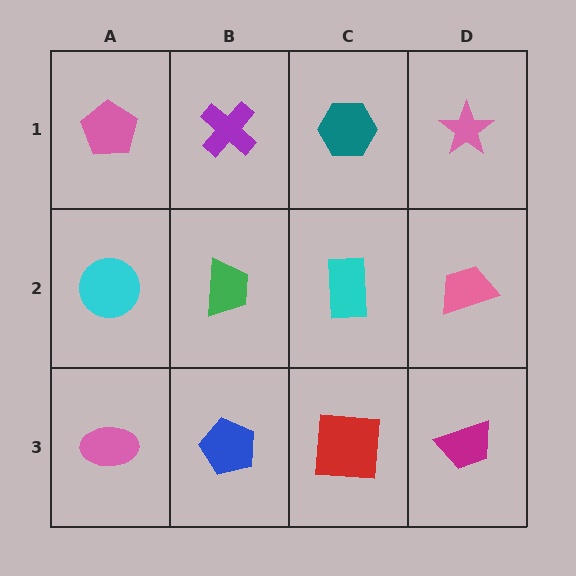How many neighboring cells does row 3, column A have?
2.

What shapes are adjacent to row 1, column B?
A green trapezoid (row 2, column B), a pink pentagon (row 1, column A), a teal hexagon (row 1, column C).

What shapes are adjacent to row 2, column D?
A pink star (row 1, column D), a magenta trapezoid (row 3, column D), a cyan rectangle (row 2, column C).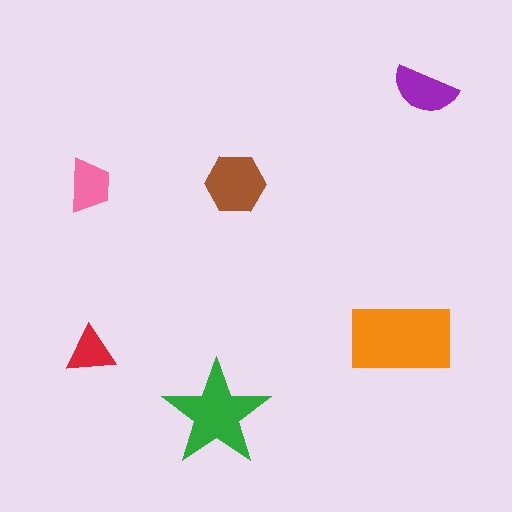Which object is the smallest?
The red triangle.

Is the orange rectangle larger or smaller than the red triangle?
Larger.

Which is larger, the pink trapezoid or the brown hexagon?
The brown hexagon.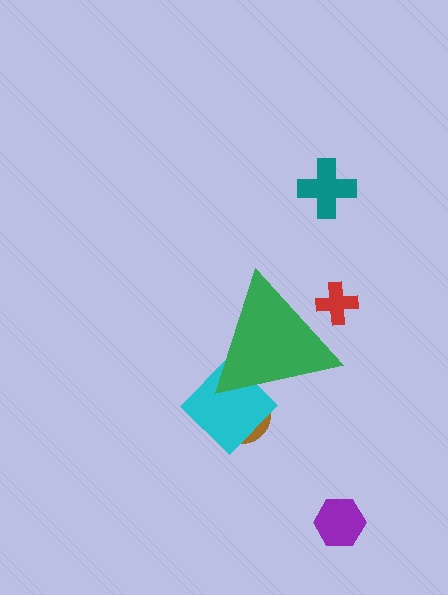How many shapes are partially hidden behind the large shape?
3 shapes are partially hidden.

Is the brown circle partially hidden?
Yes, the brown circle is partially hidden behind the green triangle.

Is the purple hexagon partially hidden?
No, the purple hexagon is fully visible.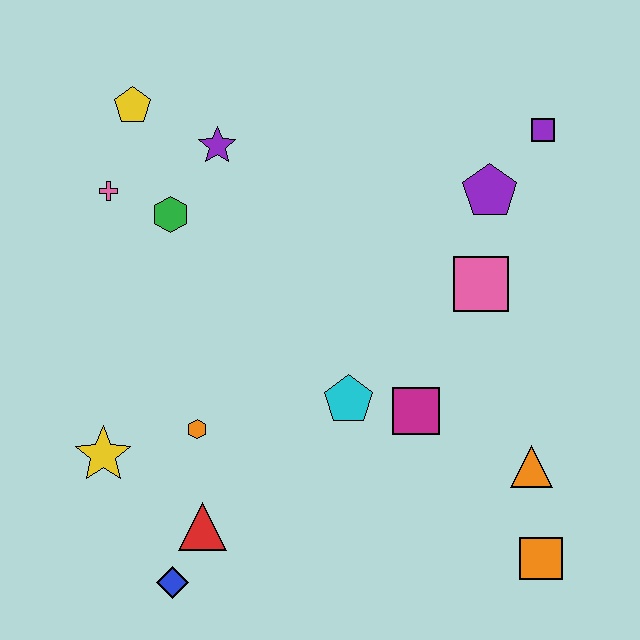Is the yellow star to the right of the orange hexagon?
No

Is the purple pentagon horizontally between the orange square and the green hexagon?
Yes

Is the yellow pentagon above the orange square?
Yes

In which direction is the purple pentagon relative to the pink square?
The purple pentagon is above the pink square.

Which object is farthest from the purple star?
The orange square is farthest from the purple star.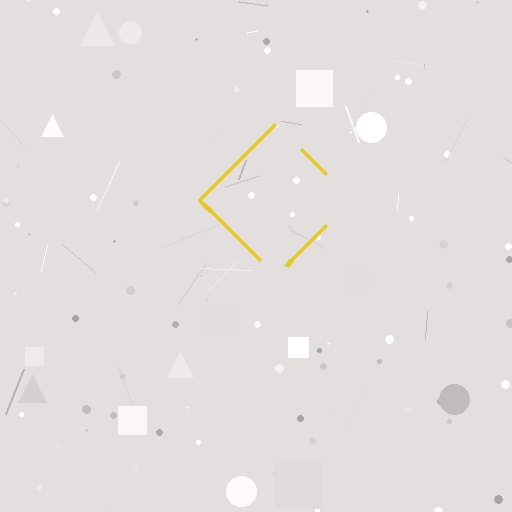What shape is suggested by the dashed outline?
The dashed outline suggests a diamond.